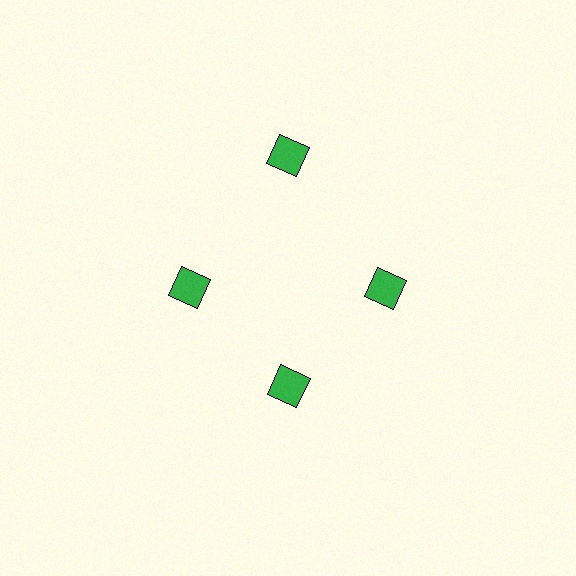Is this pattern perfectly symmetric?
No. The 4 green diamonds are arranged in a ring, but one element near the 12 o'clock position is pushed outward from the center, breaking the 4-fold rotational symmetry.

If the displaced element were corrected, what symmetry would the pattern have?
It would have 4-fold rotational symmetry — the pattern would map onto itself every 90 degrees.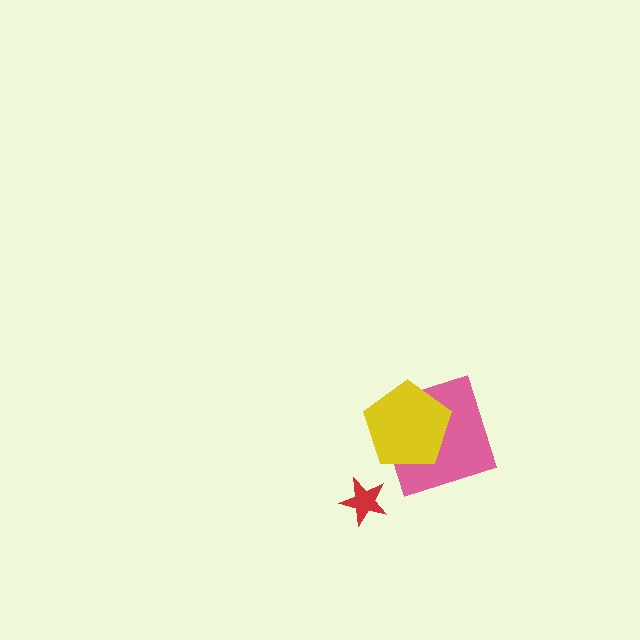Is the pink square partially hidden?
Yes, it is partially covered by another shape.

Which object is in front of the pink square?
The yellow pentagon is in front of the pink square.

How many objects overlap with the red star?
0 objects overlap with the red star.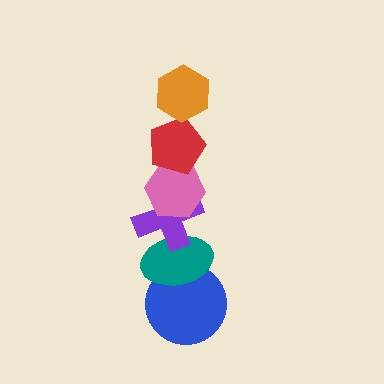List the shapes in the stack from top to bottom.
From top to bottom: the orange hexagon, the red pentagon, the pink hexagon, the purple cross, the teal ellipse, the blue circle.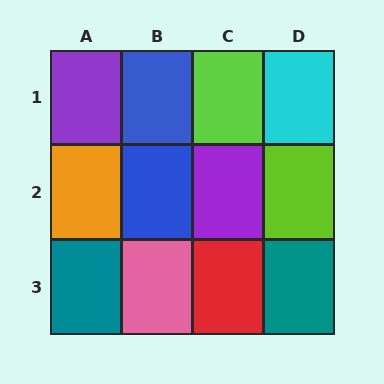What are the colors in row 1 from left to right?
Purple, blue, lime, cyan.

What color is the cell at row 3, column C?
Red.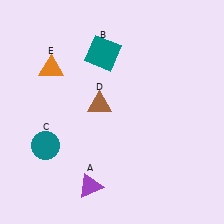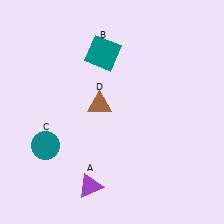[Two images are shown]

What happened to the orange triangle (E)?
The orange triangle (E) was removed in Image 2. It was in the top-left area of Image 1.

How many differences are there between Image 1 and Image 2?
There is 1 difference between the two images.